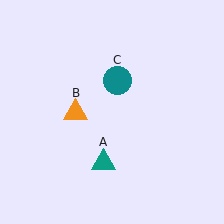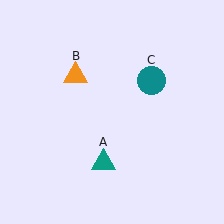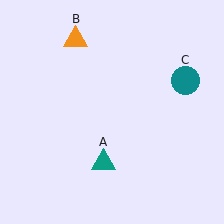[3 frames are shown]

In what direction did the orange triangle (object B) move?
The orange triangle (object B) moved up.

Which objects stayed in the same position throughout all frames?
Teal triangle (object A) remained stationary.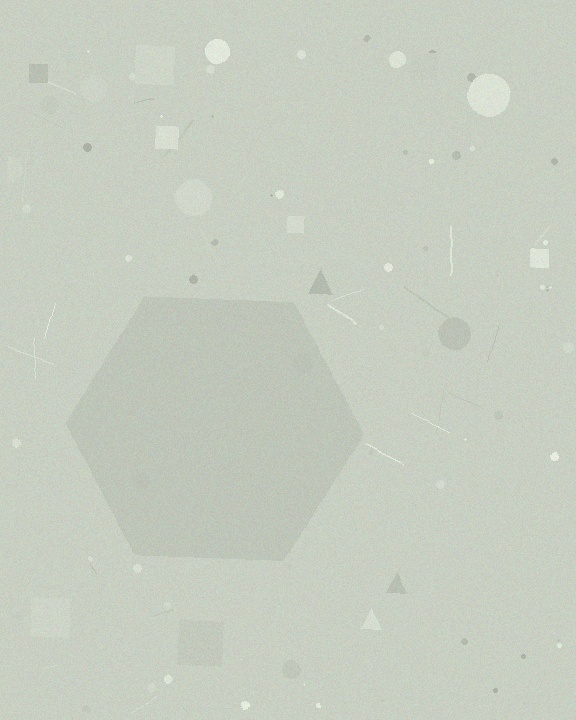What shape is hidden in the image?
A hexagon is hidden in the image.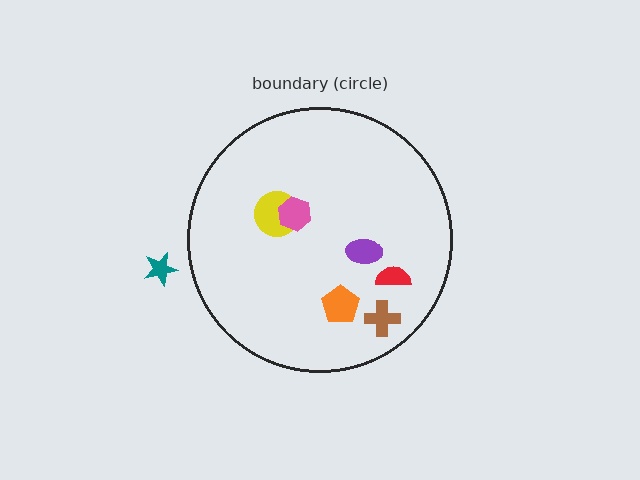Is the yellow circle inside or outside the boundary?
Inside.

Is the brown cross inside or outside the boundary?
Inside.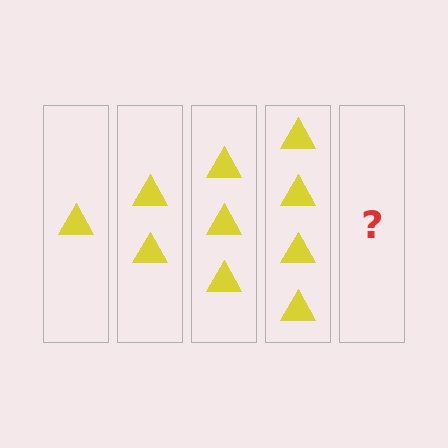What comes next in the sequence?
The next element should be 5 triangles.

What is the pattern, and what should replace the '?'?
The pattern is that each step adds one more triangle. The '?' should be 5 triangles.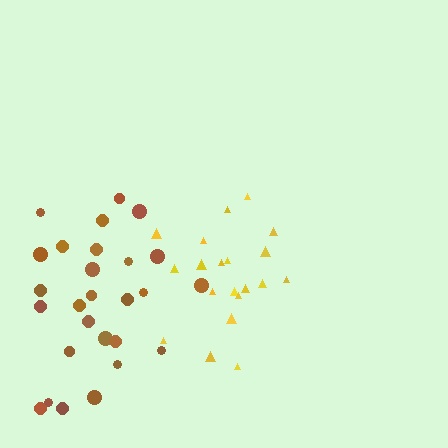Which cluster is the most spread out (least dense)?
Brown.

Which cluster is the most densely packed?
Yellow.